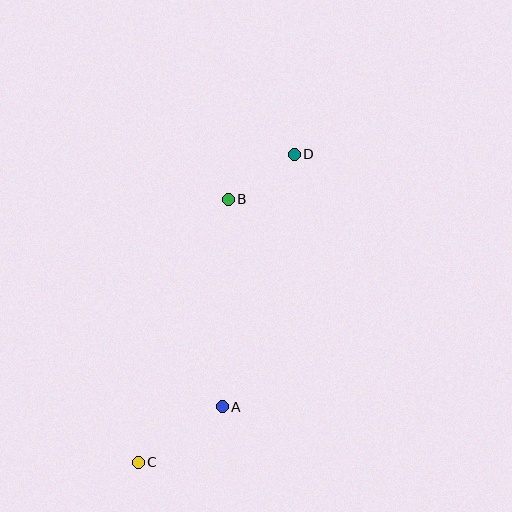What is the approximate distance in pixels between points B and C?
The distance between B and C is approximately 277 pixels.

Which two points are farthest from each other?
Points C and D are farthest from each other.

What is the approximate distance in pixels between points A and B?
The distance between A and B is approximately 208 pixels.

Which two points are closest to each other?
Points B and D are closest to each other.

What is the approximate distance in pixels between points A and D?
The distance between A and D is approximately 263 pixels.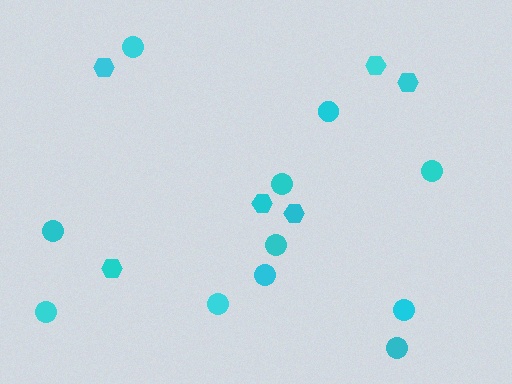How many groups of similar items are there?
There are 2 groups: one group of hexagons (6) and one group of circles (11).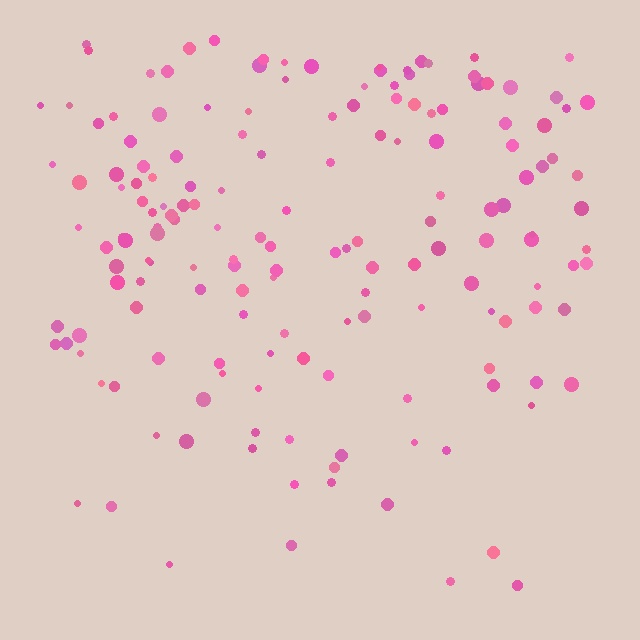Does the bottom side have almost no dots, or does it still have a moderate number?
Still a moderate number, just noticeably fewer than the top.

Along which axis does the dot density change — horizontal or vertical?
Vertical.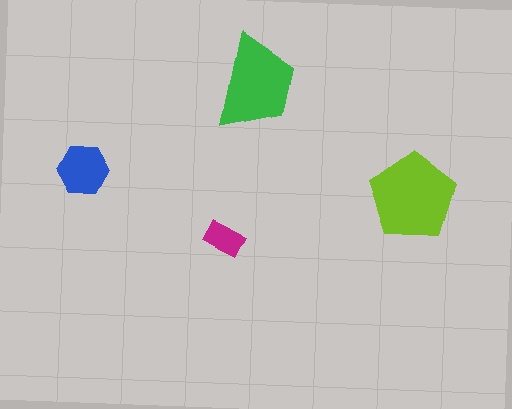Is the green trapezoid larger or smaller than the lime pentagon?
Smaller.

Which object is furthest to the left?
The blue hexagon is leftmost.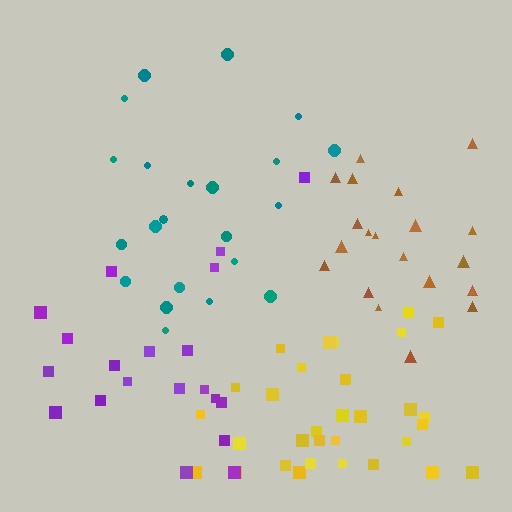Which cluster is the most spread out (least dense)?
Purple.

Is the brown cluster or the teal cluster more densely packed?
Teal.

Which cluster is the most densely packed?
Yellow.